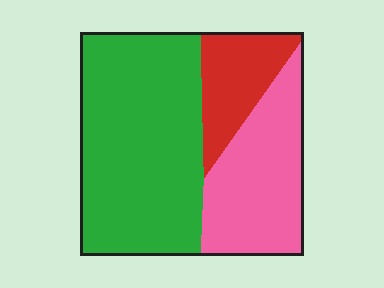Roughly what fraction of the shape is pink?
Pink covers about 30% of the shape.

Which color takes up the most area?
Green, at roughly 55%.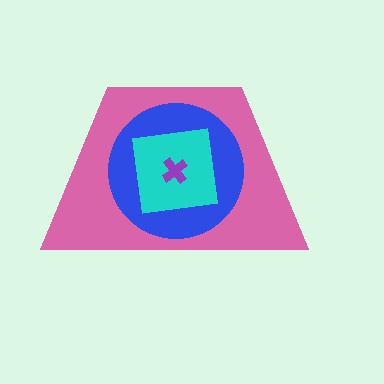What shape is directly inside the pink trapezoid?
The blue circle.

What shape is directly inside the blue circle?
The cyan square.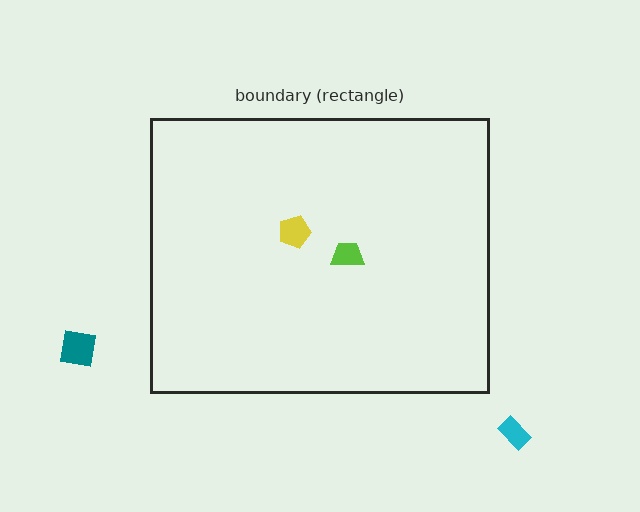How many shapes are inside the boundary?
2 inside, 2 outside.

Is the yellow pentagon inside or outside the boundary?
Inside.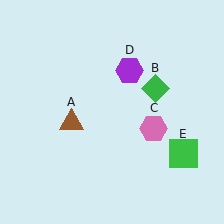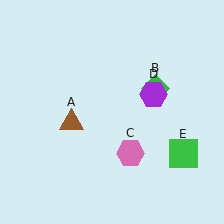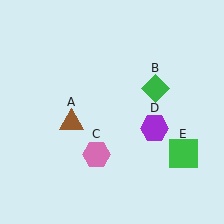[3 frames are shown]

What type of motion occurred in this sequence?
The pink hexagon (object C), purple hexagon (object D) rotated clockwise around the center of the scene.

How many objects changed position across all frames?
2 objects changed position: pink hexagon (object C), purple hexagon (object D).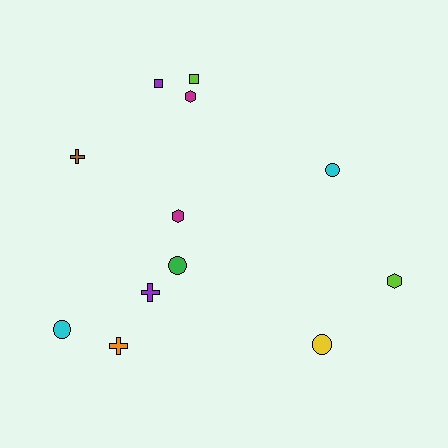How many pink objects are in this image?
There are no pink objects.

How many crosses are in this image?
There are 3 crosses.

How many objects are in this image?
There are 12 objects.